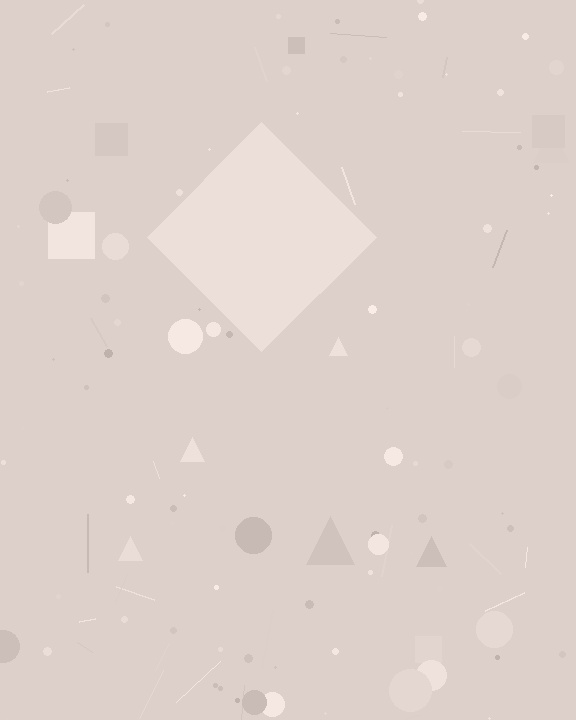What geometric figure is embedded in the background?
A diamond is embedded in the background.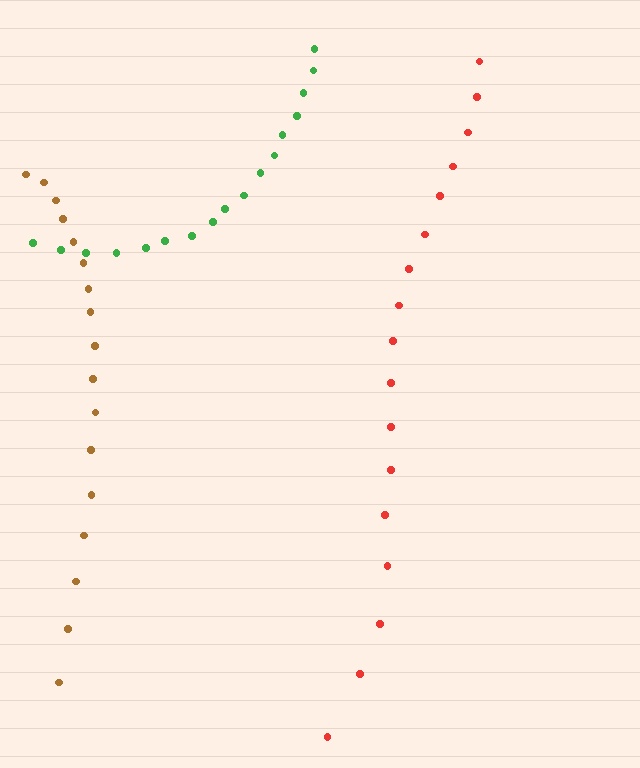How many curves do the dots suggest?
There are 3 distinct paths.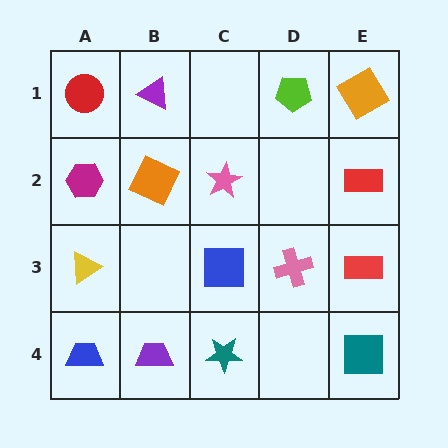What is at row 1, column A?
A red circle.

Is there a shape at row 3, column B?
No, that cell is empty.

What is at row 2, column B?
An orange square.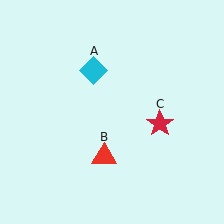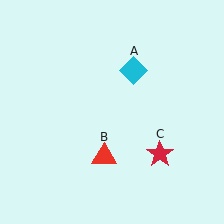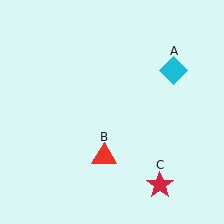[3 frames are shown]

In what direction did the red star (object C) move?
The red star (object C) moved down.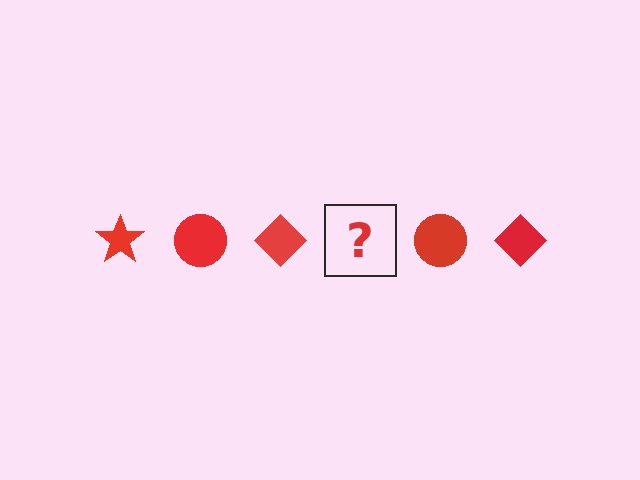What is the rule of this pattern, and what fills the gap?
The rule is that the pattern cycles through star, circle, diamond shapes in red. The gap should be filled with a red star.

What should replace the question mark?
The question mark should be replaced with a red star.